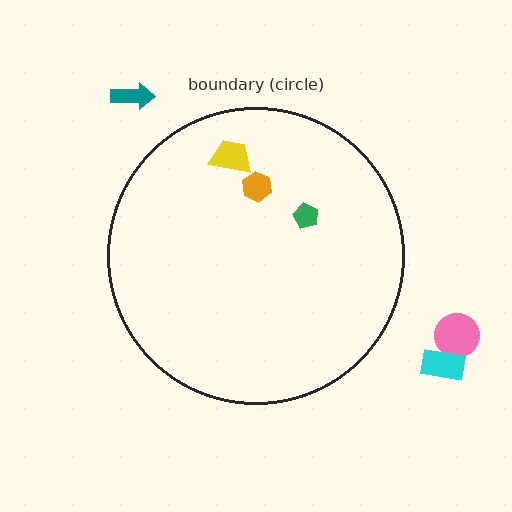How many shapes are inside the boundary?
3 inside, 3 outside.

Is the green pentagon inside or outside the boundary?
Inside.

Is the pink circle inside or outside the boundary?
Outside.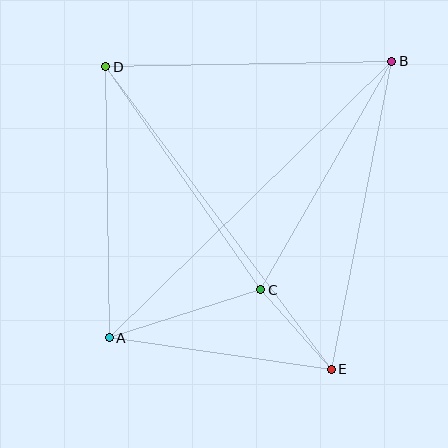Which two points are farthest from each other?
Points A and B are farthest from each other.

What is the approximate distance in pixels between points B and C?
The distance between B and C is approximately 263 pixels.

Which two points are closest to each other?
Points C and E are closest to each other.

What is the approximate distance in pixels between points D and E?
The distance between D and E is approximately 377 pixels.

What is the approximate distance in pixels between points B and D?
The distance between B and D is approximately 286 pixels.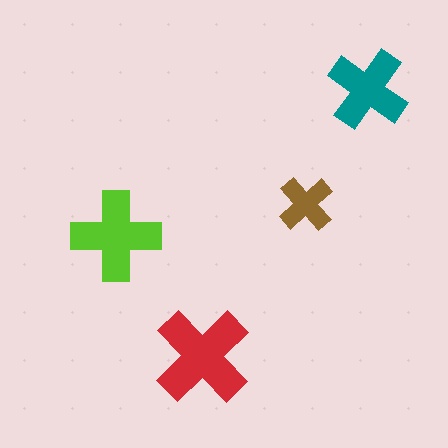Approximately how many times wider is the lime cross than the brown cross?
About 1.5 times wider.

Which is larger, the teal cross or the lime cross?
The lime one.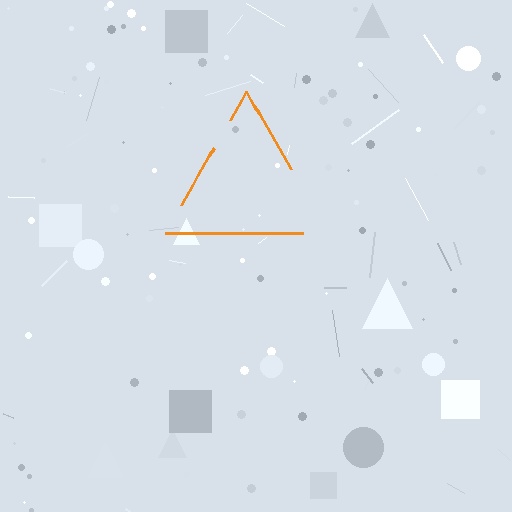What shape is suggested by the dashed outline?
The dashed outline suggests a triangle.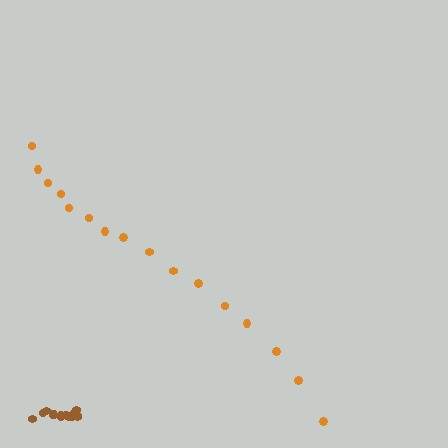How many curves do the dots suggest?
There are 2 distinct paths.